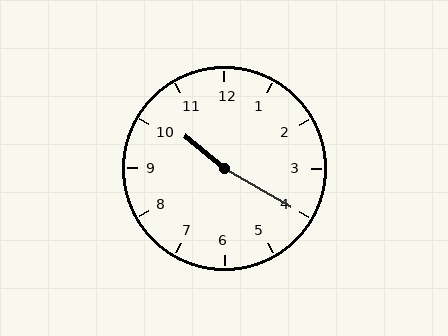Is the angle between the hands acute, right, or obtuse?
It is obtuse.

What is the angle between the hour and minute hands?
Approximately 170 degrees.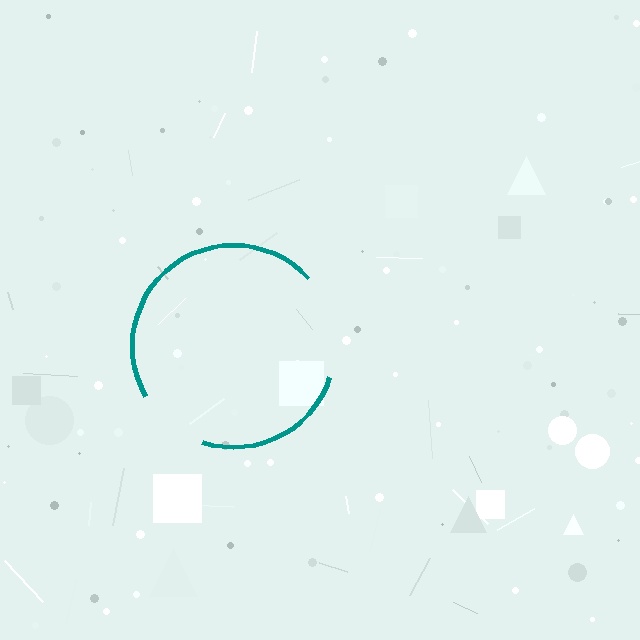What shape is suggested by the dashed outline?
The dashed outline suggests a circle.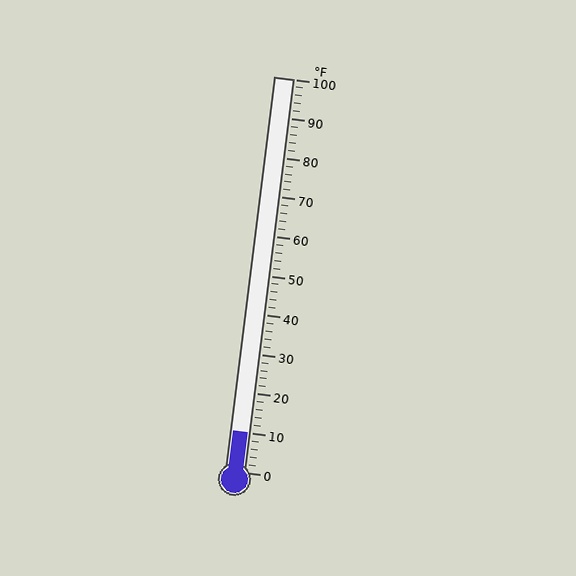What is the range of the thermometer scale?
The thermometer scale ranges from 0°F to 100°F.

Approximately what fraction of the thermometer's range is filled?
The thermometer is filled to approximately 10% of its range.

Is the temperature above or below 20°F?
The temperature is below 20°F.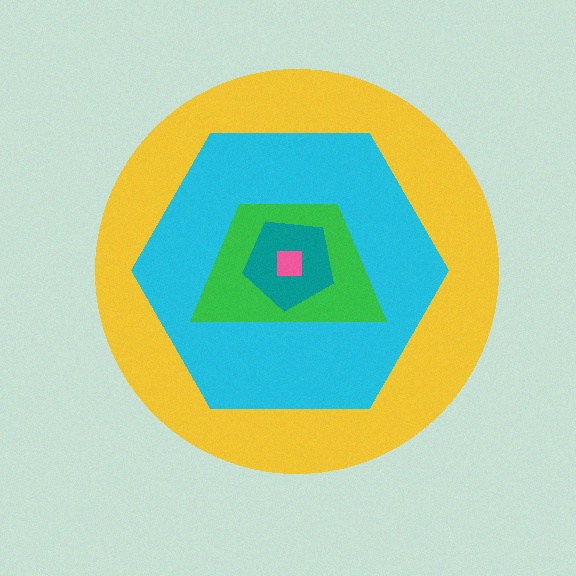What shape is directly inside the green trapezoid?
The teal pentagon.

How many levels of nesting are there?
5.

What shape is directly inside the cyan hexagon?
The green trapezoid.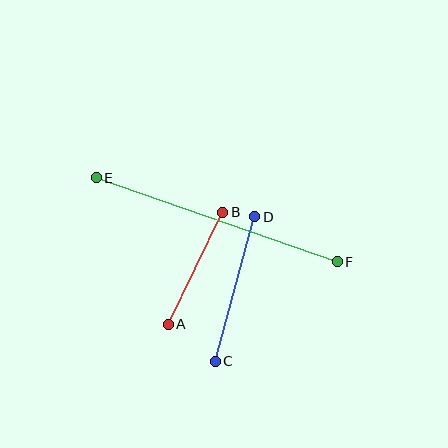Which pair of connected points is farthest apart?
Points E and F are farthest apart.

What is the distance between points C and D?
The distance is approximately 150 pixels.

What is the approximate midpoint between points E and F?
The midpoint is at approximately (217, 220) pixels.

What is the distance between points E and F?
The distance is approximately 255 pixels.